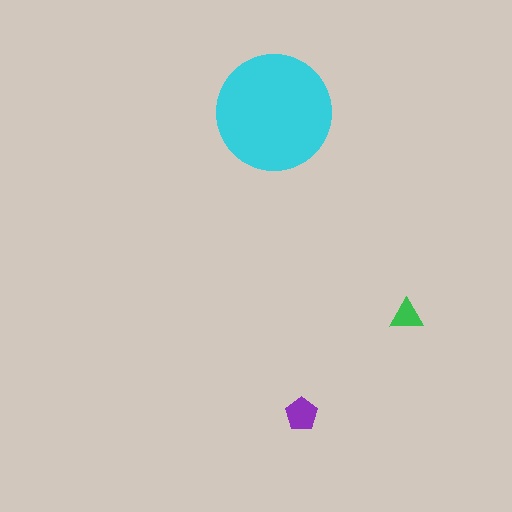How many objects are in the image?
There are 3 objects in the image.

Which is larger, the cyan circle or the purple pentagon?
The cyan circle.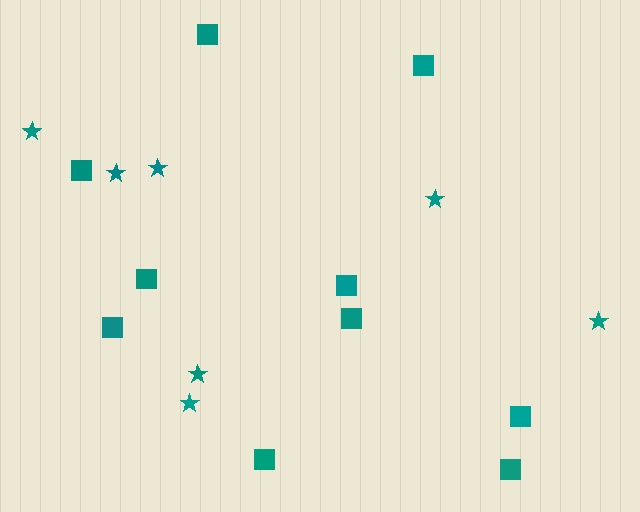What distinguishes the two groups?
There are 2 groups: one group of stars (7) and one group of squares (10).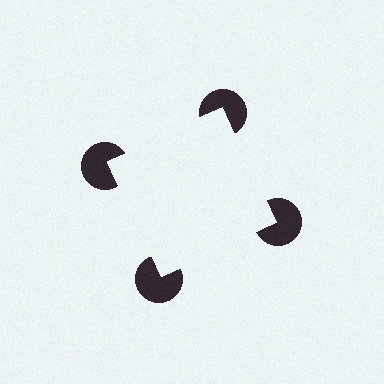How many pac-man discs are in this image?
There are 4 — one at each vertex of the illusory square.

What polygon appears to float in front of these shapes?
An illusory square — its edges are inferred from the aligned wedge cuts in the pac-man discs, not physically drawn.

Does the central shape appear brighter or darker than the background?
It typically appears slightly brighter than the background, even though no actual brightness change is drawn.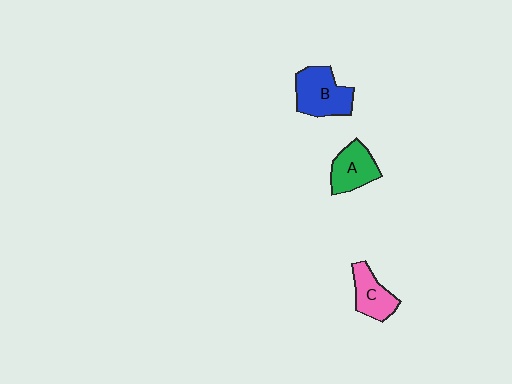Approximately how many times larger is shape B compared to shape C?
Approximately 1.4 times.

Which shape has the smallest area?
Shape C (pink).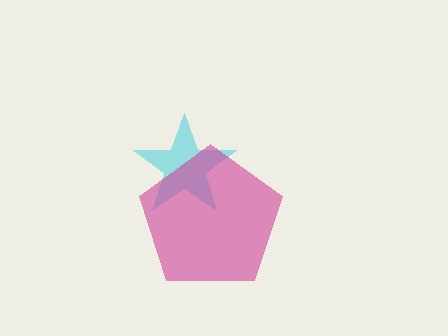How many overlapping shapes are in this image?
There are 2 overlapping shapes in the image.